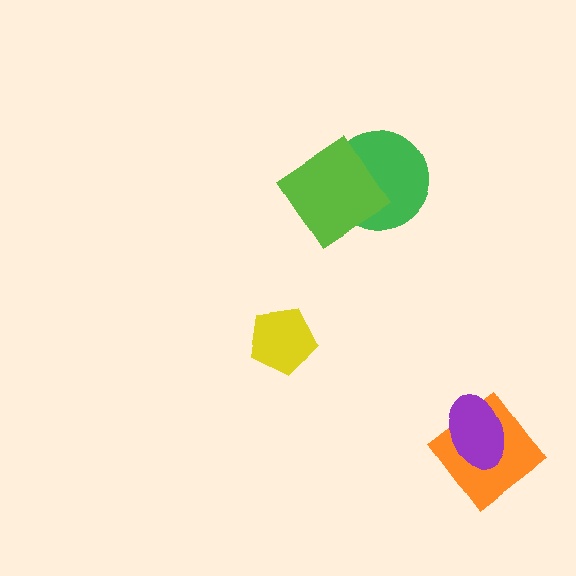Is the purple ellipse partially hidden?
No, no other shape covers it.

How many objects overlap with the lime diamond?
1 object overlaps with the lime diamond.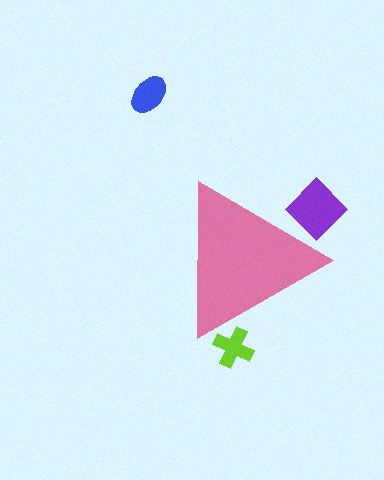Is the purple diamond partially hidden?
Yes, the purple diamond is partially hidden behind the pink triangle.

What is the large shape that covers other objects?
A pink triangle.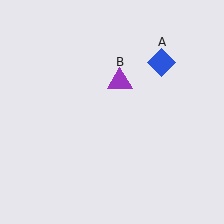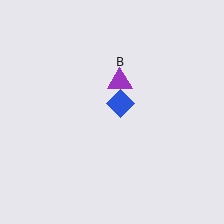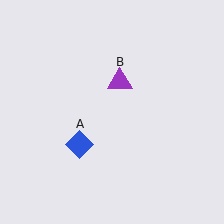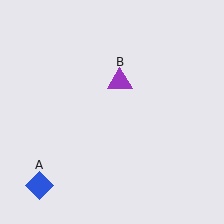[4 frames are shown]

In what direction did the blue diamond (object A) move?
The blue diamond (object A) moved down and to the left.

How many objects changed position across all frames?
1 object changed position: blue diamond (object A).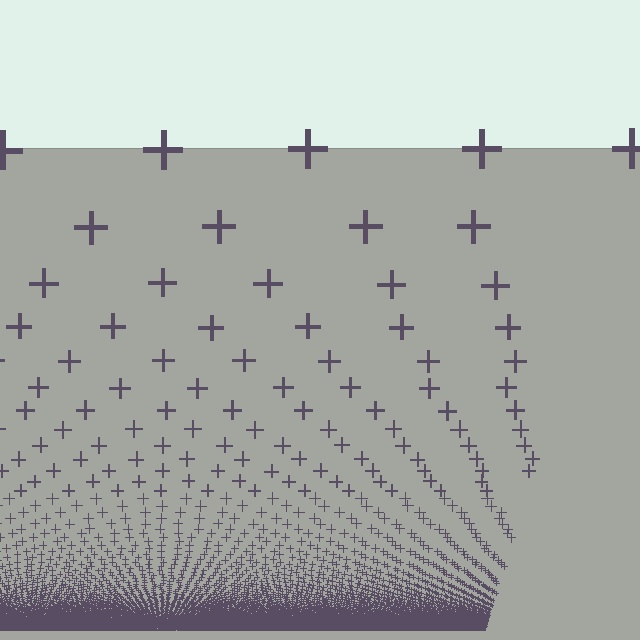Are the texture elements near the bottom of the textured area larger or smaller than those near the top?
Smaller. The gradient is inverted — elements near the bottom are smaller and denser.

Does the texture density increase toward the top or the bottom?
Density increases toward the bottom.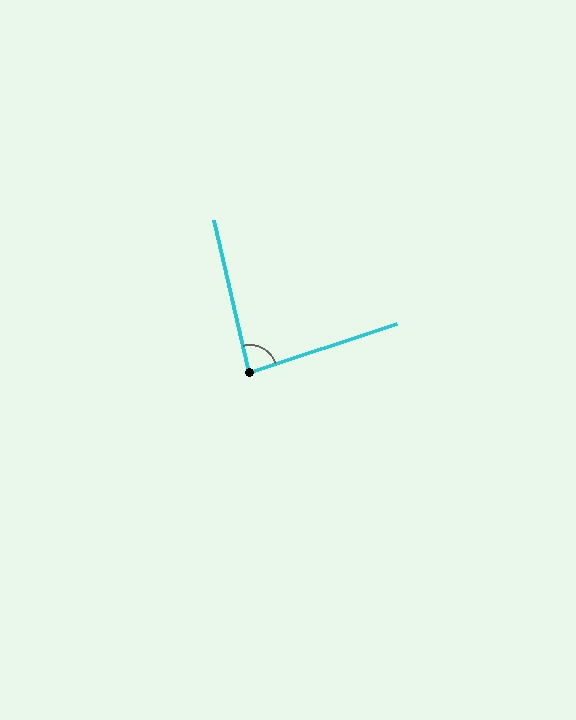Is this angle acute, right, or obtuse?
It is approximately a right angle.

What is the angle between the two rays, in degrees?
Approximately 85 degrees.